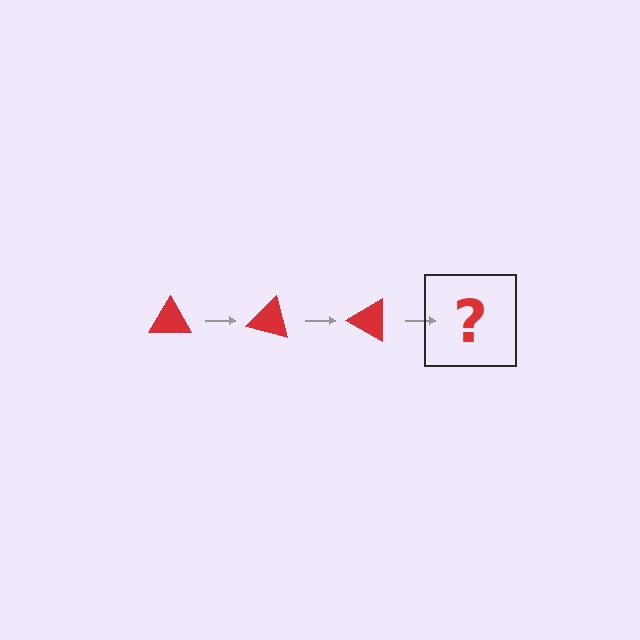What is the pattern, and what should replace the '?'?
The pattern is that the triangle rotates 15 degrees each step. The '?' should be a red triangle rotated 45 degrees.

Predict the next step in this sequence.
The next step is a red triangle rotated 45 degrees.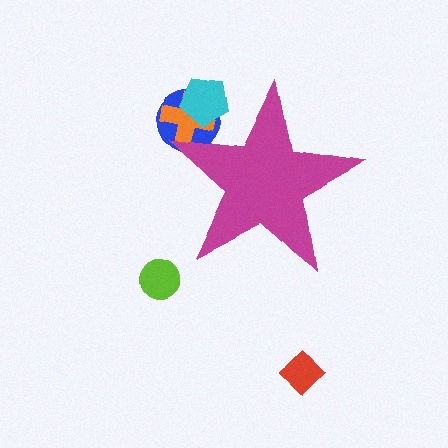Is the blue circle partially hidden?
Yes, the blue circle is partially hidden behind the magenta star.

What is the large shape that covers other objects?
A magenta star.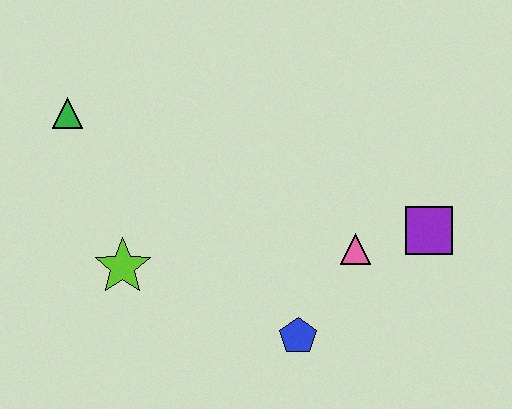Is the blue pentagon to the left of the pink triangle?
Yes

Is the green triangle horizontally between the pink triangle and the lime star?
No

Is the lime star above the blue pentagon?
Yes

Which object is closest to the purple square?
The pink triangle is closest to the purple square.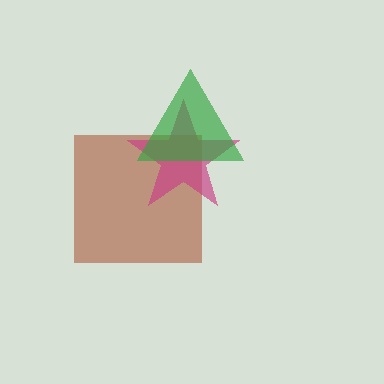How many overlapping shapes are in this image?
There are 3 overlapping shapes in the image.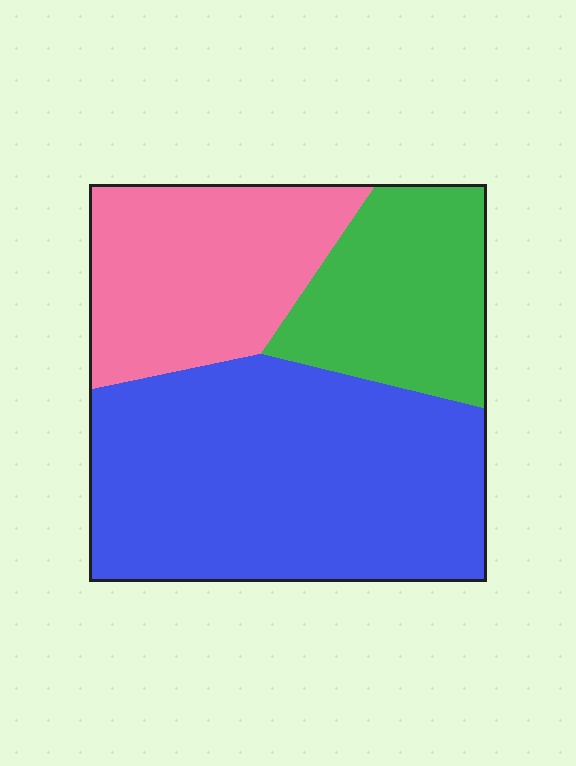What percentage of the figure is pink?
Pink takes up about one quarter (1/4) of the figure.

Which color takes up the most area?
Blue, at roughly 50%.